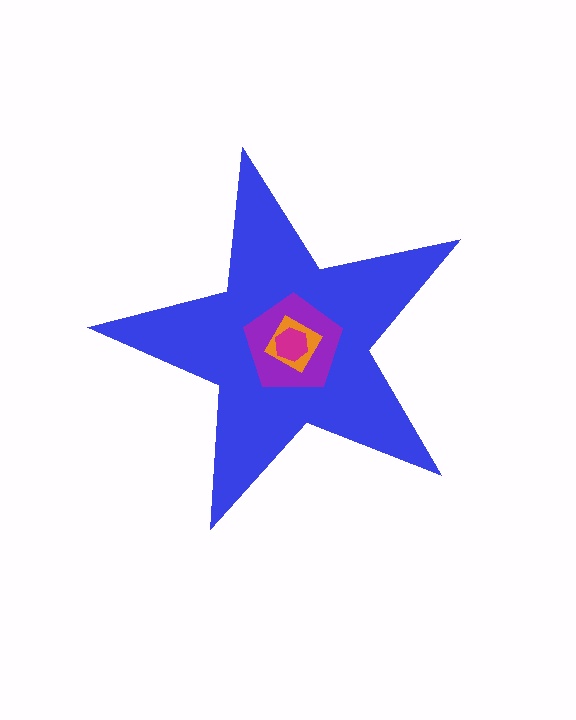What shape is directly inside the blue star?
The purple pentagon.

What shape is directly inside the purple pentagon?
The orange diamond.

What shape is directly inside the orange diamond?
The magenta hexagon.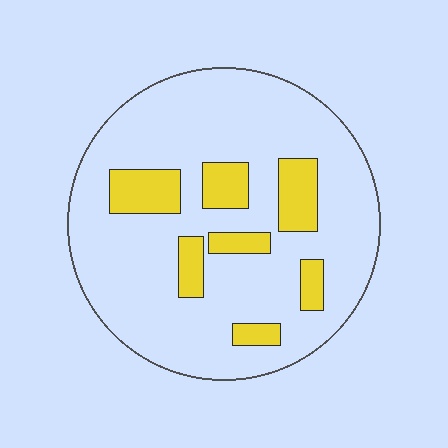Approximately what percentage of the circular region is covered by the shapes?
Approximately 20%.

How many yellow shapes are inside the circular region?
7.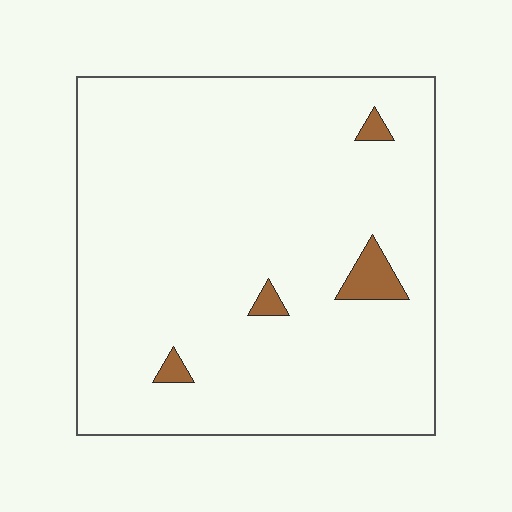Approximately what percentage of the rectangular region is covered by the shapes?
Approximately 5%.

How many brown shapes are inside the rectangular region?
4.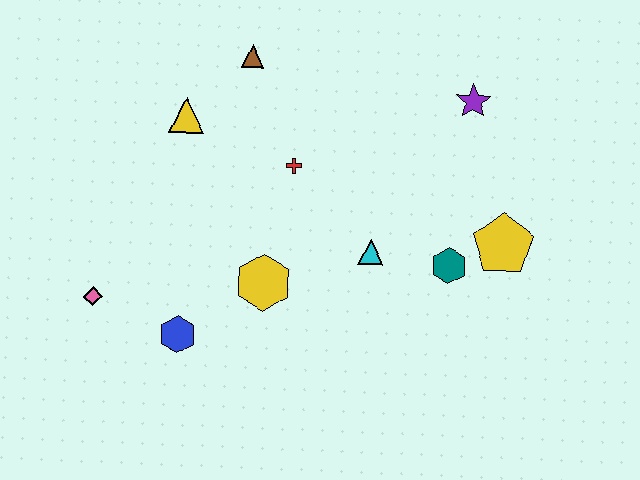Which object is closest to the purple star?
The yellow pentagon is closest to the purple star.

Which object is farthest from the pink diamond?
The purple star is farthest from the pink diamond.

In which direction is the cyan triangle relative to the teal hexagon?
The cyan triangle is to the left of the teal hexagon.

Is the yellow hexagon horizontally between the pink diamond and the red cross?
Yes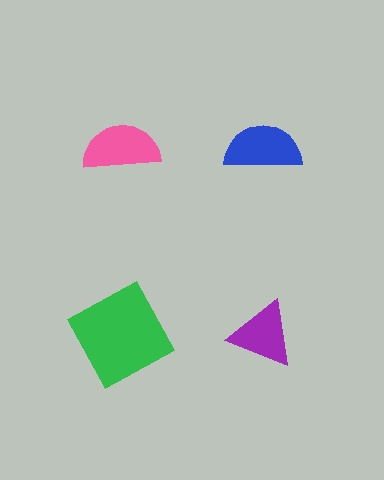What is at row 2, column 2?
A purple triangle.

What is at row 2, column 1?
A green square.